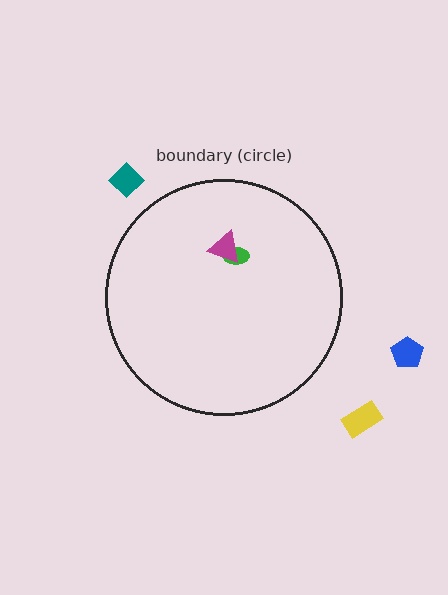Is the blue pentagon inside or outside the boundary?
Outside.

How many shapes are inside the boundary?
2 inside, 3 outside.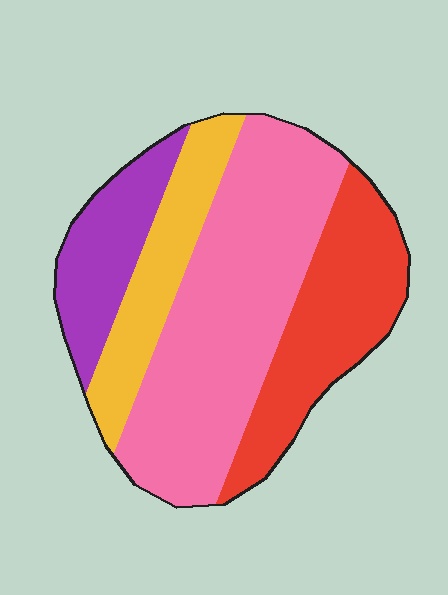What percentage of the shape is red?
Red covers about 25% of the shape.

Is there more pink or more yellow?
Pink.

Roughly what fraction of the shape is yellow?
Yellow covers roughly 15% of the shape.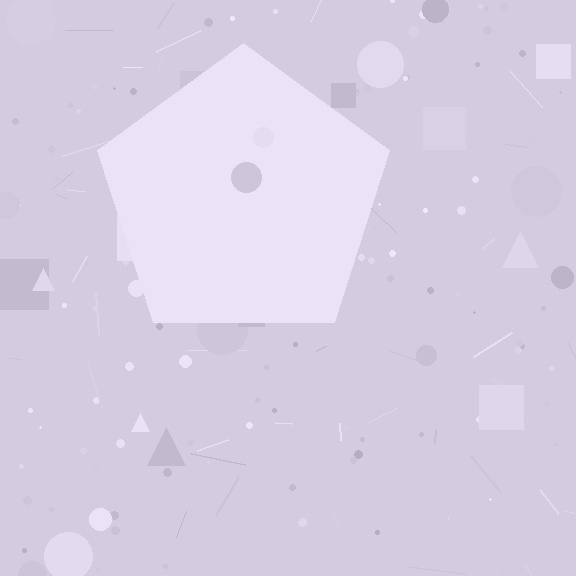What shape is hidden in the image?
A pentagon is hidden in the image.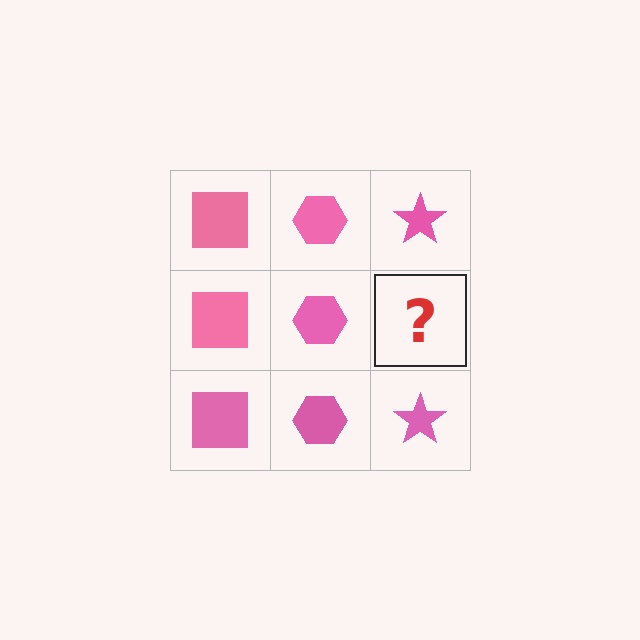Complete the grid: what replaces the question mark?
The question mark should be replaced with a pink star.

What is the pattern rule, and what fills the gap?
The rule is that each column has a consistent shape. The gap should be filled with a pink star.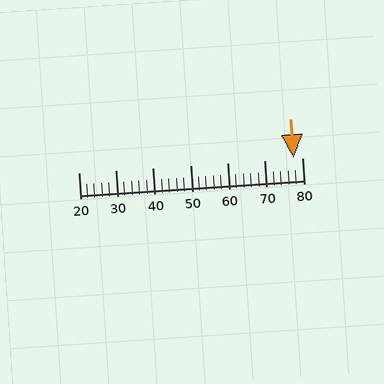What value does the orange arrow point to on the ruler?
The orange arrow points to approximately 78.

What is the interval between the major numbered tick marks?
The major tick marks are spaced 10 units apart.